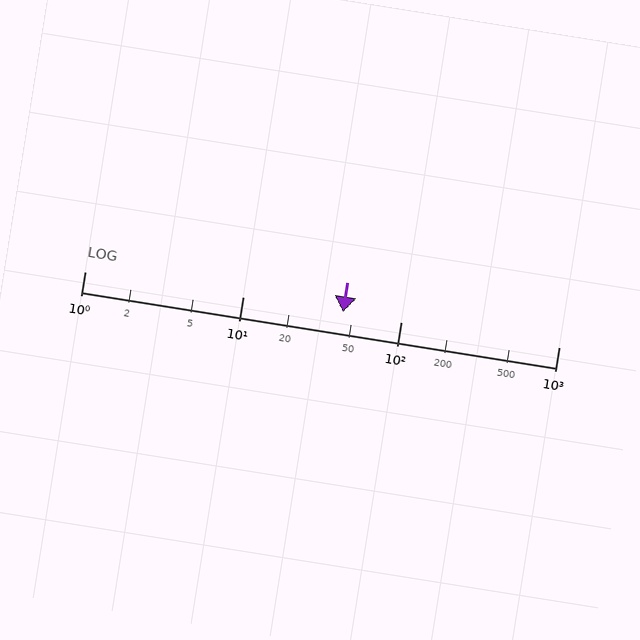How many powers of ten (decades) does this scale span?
The scale spans 3 decades, from 1 to 1000.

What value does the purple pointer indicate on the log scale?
The pointer indicates approximately 43.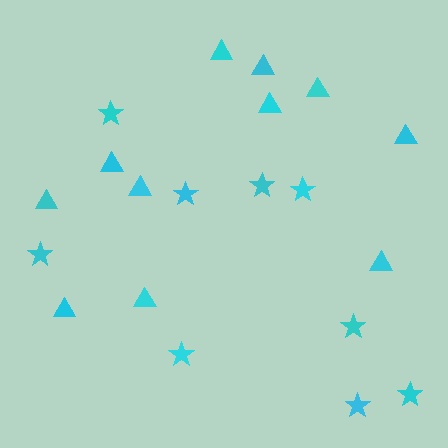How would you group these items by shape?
There are 2 groups: one group of triangles (11) and one group of stars (9).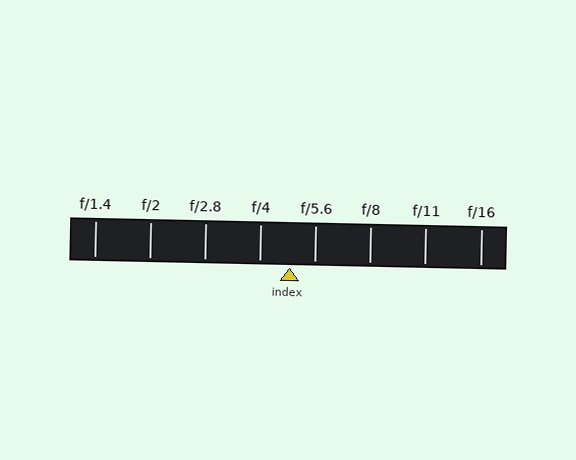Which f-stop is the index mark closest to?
The index mark is closest to f/5.6.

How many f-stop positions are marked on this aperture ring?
There are 8 f-stop positions marked.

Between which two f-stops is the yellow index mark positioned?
The index mark is between f/4 and f/5.6.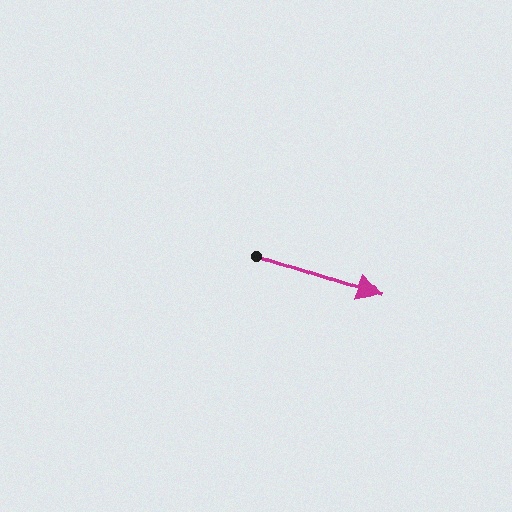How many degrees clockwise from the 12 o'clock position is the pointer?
Approximately 110 degrees.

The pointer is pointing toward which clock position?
Roughly 4 o'clock.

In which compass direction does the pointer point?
East.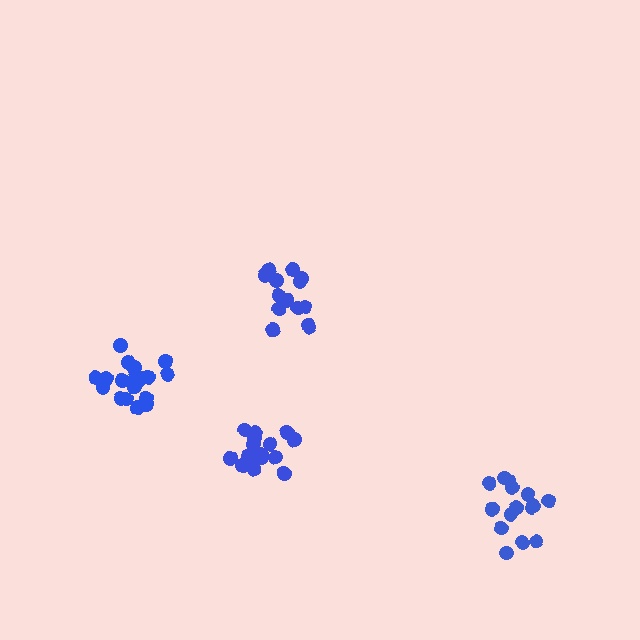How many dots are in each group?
Group 1: 14 dots, Group 2: 20 dots, Group 3: 15 dots, Group 4: 16 dots (65 total).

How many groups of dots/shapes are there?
There are 4 groups.